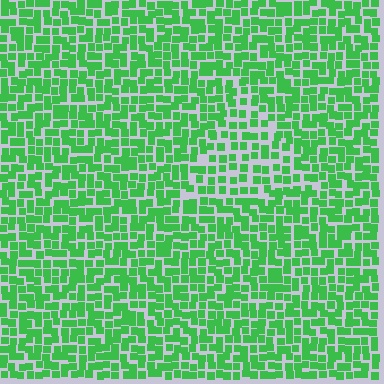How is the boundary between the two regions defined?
The boundary is defined by a change in element density (approximately 1.6x ratio). All elements are the same color, size, and shape.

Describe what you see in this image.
The image contains small green elements arranged at two different densities. A triangle-shaped region is visible where the elements are less densely packed than the surrounding area.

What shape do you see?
I see a triangle.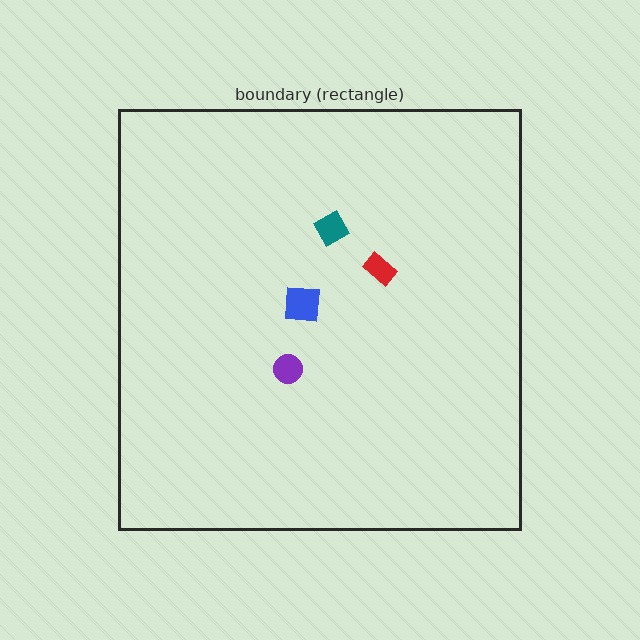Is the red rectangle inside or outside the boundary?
Inside.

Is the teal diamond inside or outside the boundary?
Inside.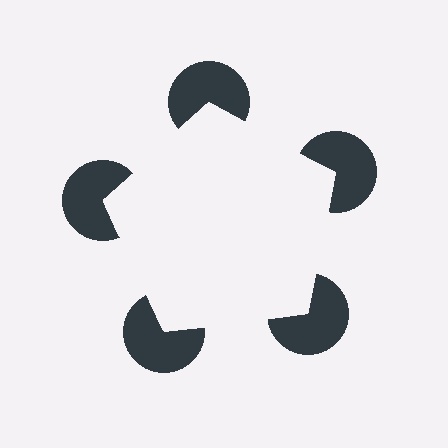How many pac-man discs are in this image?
There are 5 — one at each vertex of the illusory pentagon.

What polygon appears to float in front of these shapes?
An illusory pentagon — its edges are inferred from the aligned wedge cuts in the pac-man discs, not physically drawn.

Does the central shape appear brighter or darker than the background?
It typically appears slightly brighter than the background, even though no actual brightness change is drawn.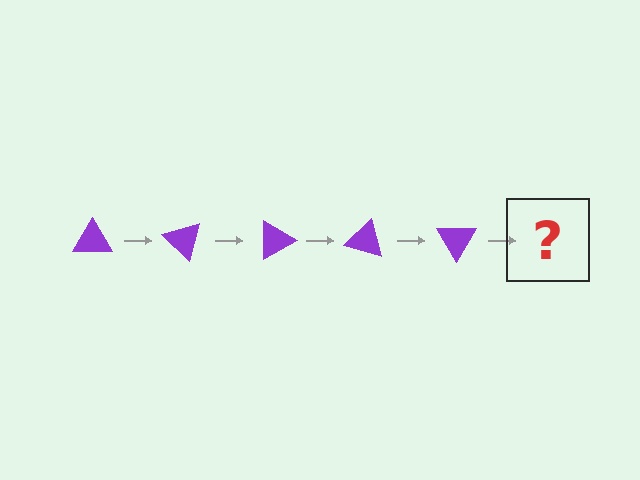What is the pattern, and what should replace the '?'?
The pattern is that the triangle rotates 45 degrees each step. The '?' should be a purple triangle rotated 225 degrees.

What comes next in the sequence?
The next element should be a purple triangle rotated 225 degrees.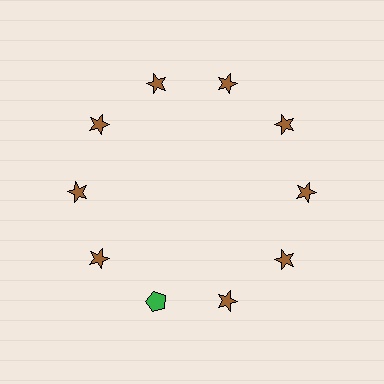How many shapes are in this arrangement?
There are 10 shapes arranged in a ring pattern.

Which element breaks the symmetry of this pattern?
The green pentagon at roughly the 7 o'clock position breaks the symmetry. All other shapes are brown stars.